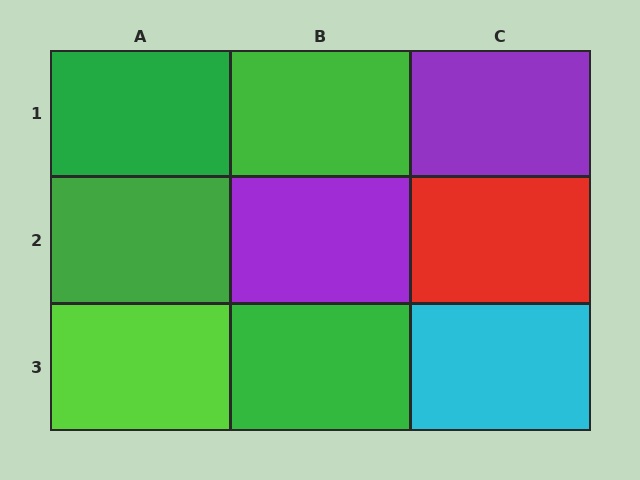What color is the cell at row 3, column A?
Lime.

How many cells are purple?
2 cells are purple.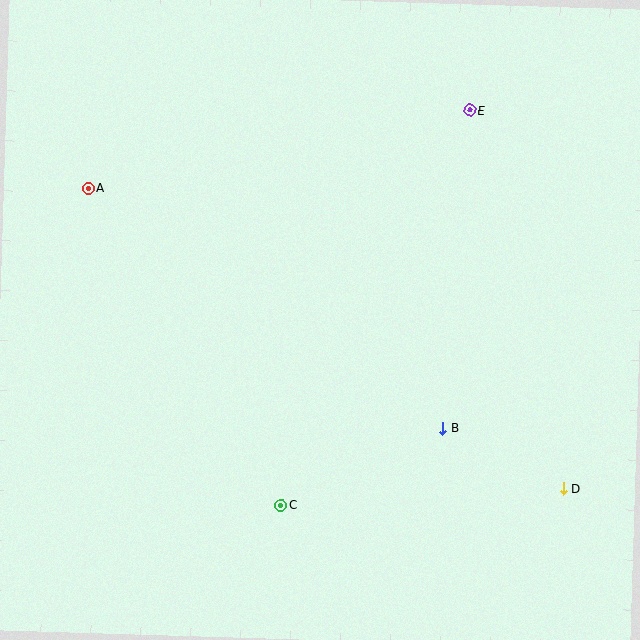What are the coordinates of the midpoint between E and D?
The midpoint between E and D is at (516, 299).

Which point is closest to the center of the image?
Point B at (442, 428) is closest to the center.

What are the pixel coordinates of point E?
Point E is at (470, 110).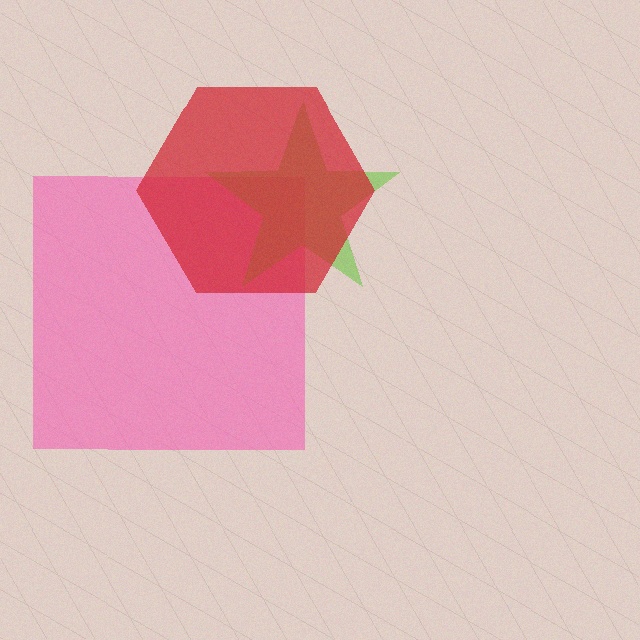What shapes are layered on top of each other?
The layered shapes are: a pink square, a lime star, a red hexagon.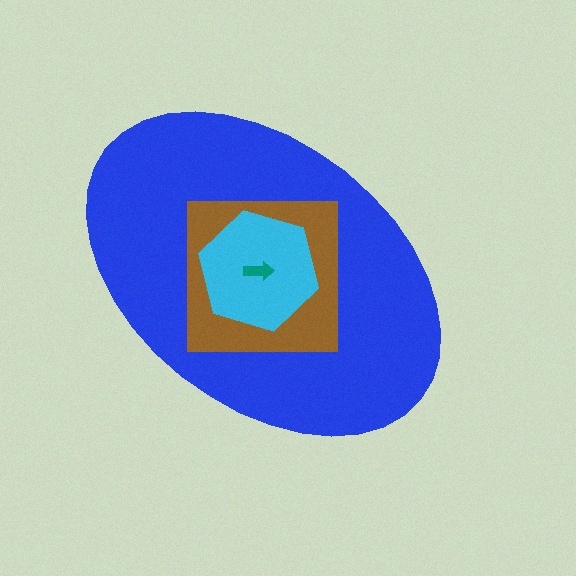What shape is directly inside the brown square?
The cyan hexagon.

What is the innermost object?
The teal arrow.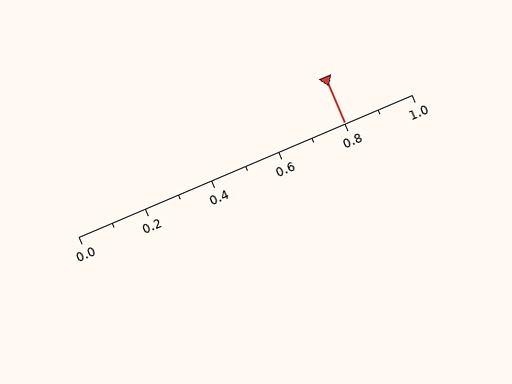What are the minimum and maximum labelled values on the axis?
The axis runs from 0.0 to 1.0.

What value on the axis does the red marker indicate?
The marker indicates approximately 0.8.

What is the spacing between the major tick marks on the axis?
The major ticks are spaced 0.2 apart.